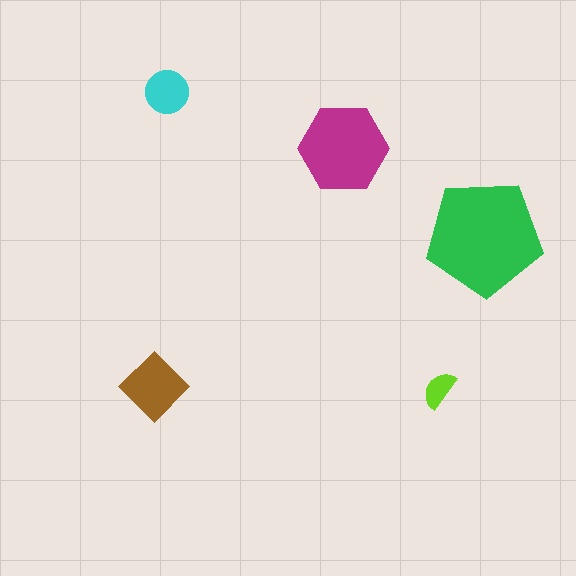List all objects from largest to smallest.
The green pentagon, the magenta hexagon, the brown diamond, the cyan circle, the lime semicircle.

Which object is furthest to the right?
The green pentagon is rightmost.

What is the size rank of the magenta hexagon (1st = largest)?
2nd.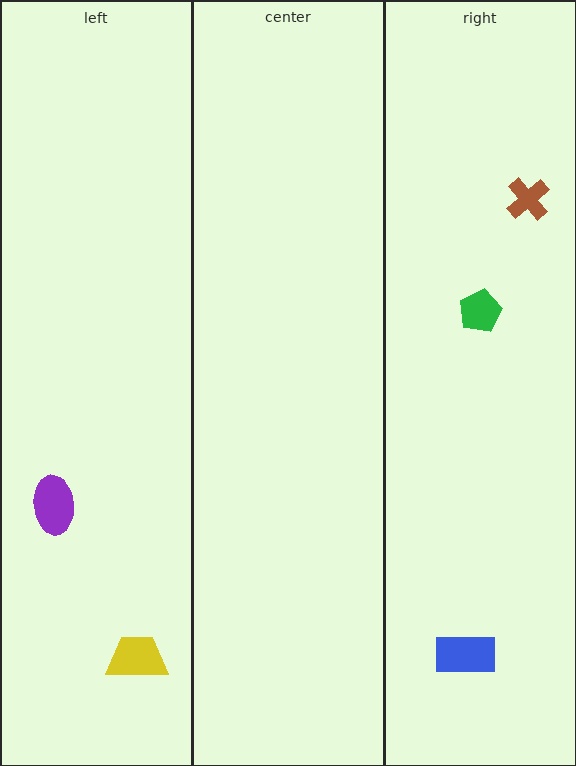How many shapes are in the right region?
3.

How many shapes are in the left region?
2.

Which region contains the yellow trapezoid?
The left region.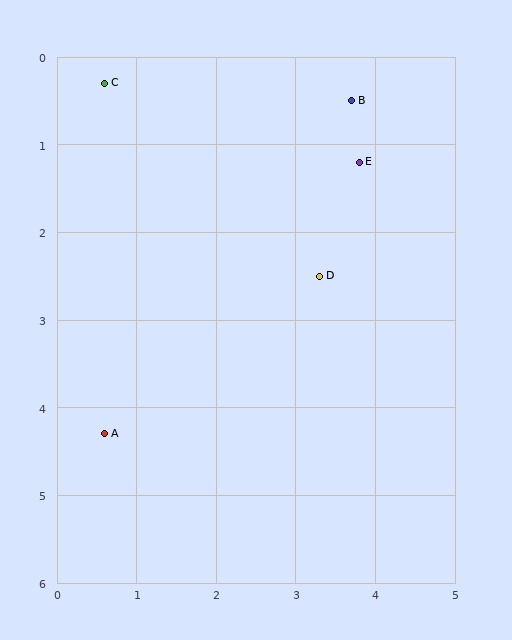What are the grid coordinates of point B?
Point B is at approximately (3.7, 0.5).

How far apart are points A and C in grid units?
Points A and C are about 4.0 grid units apart.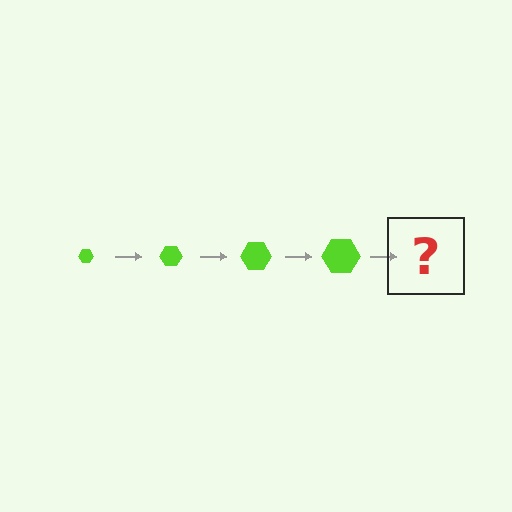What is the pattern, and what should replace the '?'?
The pattern is that the hexagon gets progressively larger each step. The '?' should be a lime hexagon, larger than the previous one.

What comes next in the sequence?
The next element should be a lime hexagon, larger than the previous one.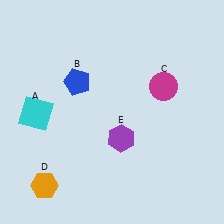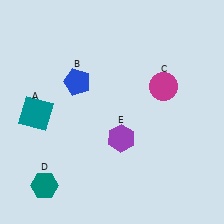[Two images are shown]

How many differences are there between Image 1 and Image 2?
There are 2 differences between the two images.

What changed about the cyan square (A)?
In Image 1, A is cyan. In Image 2, it changed to teal.